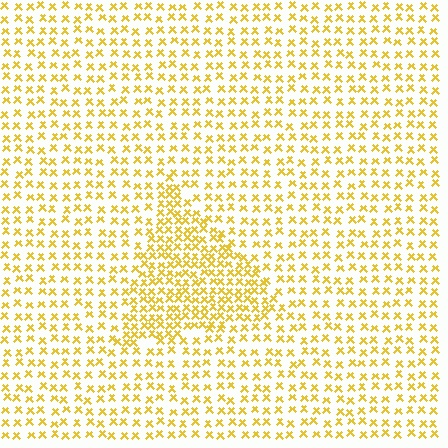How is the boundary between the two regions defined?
The boundary is defined by a change in element density (approximately 1.9x ratio). All elements are the same color, size, and shape.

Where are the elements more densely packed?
The elements are more densely packed inside the triangle boundary.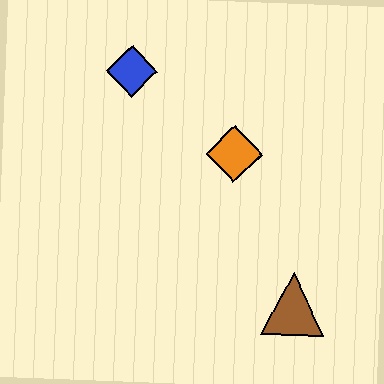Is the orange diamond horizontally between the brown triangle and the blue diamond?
Yes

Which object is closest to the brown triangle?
The orange diamond is closest to the brown triangle.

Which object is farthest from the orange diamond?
The brown triangle is farthest from the orange diamond.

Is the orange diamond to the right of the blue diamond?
Yes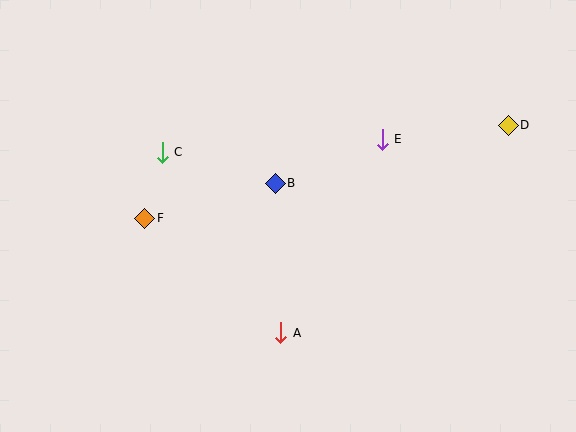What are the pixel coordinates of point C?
Point C is at (162, 152).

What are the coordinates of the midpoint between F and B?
The midpoint between F and B is at (210, 201).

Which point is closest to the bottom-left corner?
Point F is closest to the bottom-left corner.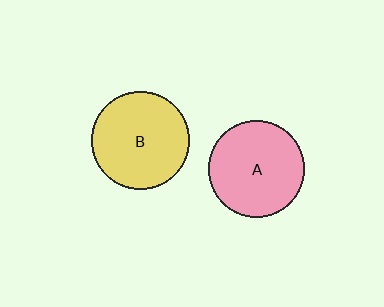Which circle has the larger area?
Circle B (yellow).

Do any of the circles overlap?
No, none of the circles overlap.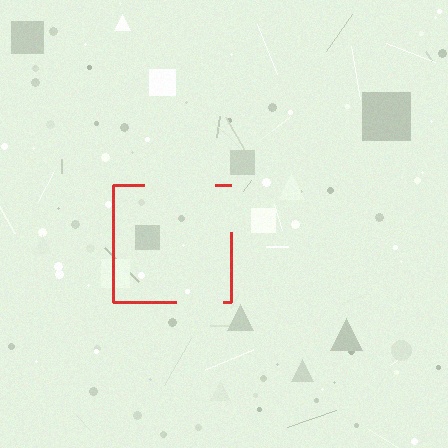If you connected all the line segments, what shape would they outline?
They would outline a square.